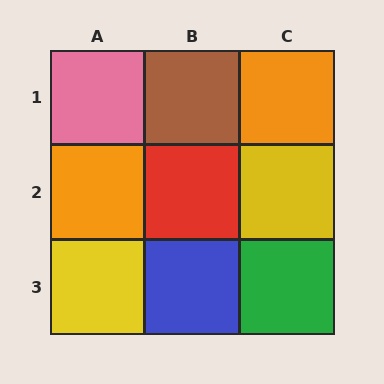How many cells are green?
1 cell is green.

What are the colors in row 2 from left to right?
Orange, red, yellow.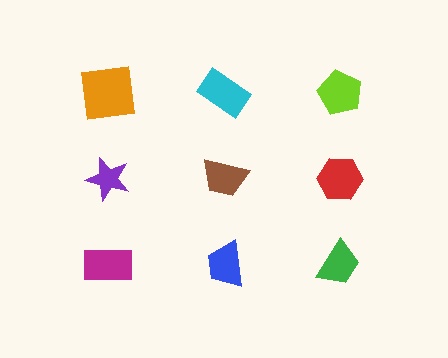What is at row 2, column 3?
A red hexagon.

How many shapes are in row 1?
3 shapes.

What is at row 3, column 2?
A blue trapezoid.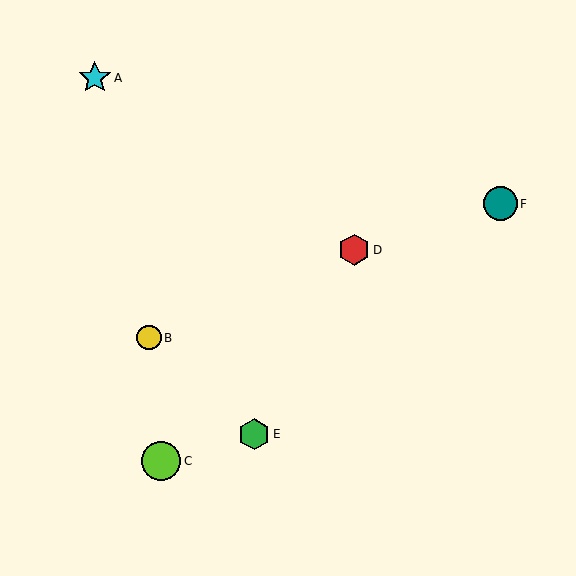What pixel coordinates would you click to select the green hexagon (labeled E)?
Click at (254, 434) to select the green hexagon E.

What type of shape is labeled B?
Shape B is a yellow circle.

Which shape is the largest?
The lime circle (labeled C) is the largest.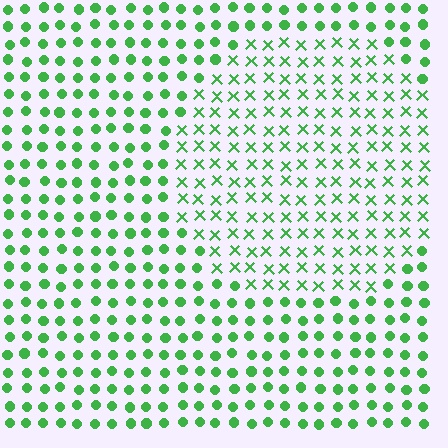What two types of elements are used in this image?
The image uses X marks inside the circle region and circles outside it.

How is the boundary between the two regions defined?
The boundary is defined by a change in element shape: X marks inside vs. circles outside. All elements share the same color and spacing.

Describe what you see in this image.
The image is filled with small green elements arranged in a uniform grid. A circle-shaped region contains X marks, while the surrounding area contains circles. The boundary is defined purely by the change in element shape.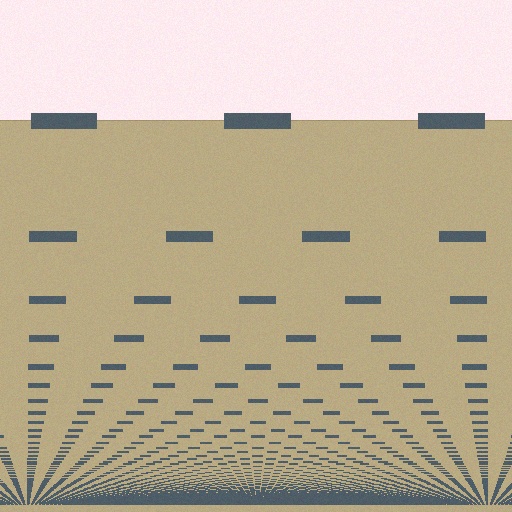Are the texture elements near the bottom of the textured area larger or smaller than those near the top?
Smaller. The gradient is inverted — elements near the bottom are smaller and denser.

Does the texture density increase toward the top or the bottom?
Density increases toward the bottom.